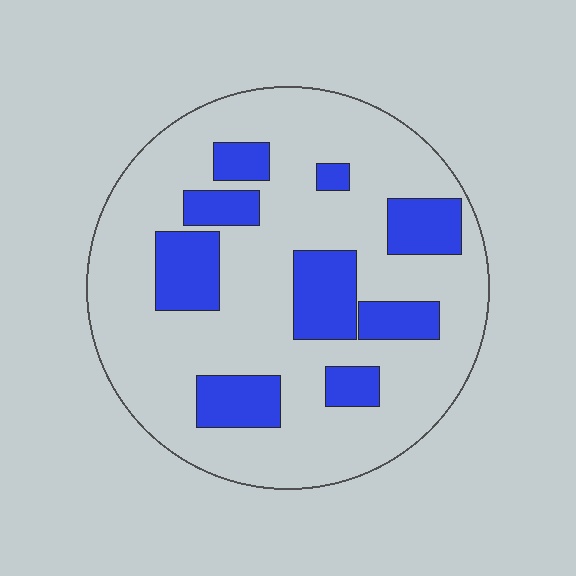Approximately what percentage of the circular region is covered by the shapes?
Approximately 25%.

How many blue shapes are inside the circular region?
9.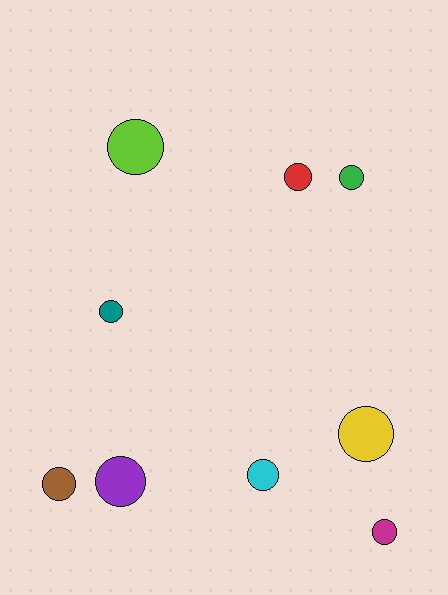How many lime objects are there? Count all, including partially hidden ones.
There is 1 lime object.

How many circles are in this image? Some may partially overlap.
There are 9 circles.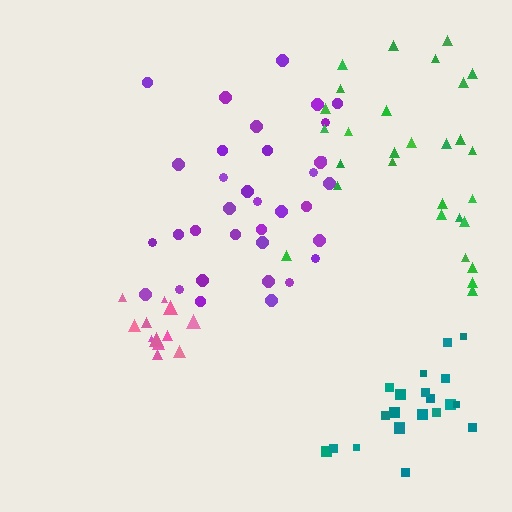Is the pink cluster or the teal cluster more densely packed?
Pink.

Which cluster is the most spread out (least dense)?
Green.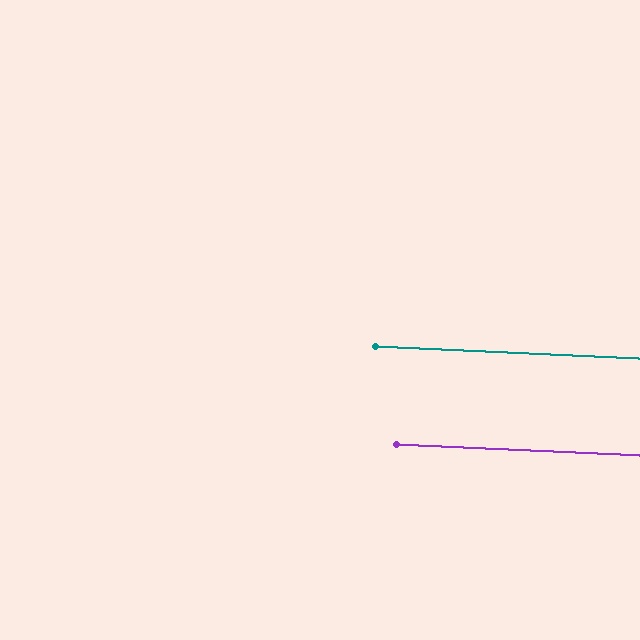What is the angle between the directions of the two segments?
Approximately 0 degrees.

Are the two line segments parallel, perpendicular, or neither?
Parallel — their directions differ by only 0.0°.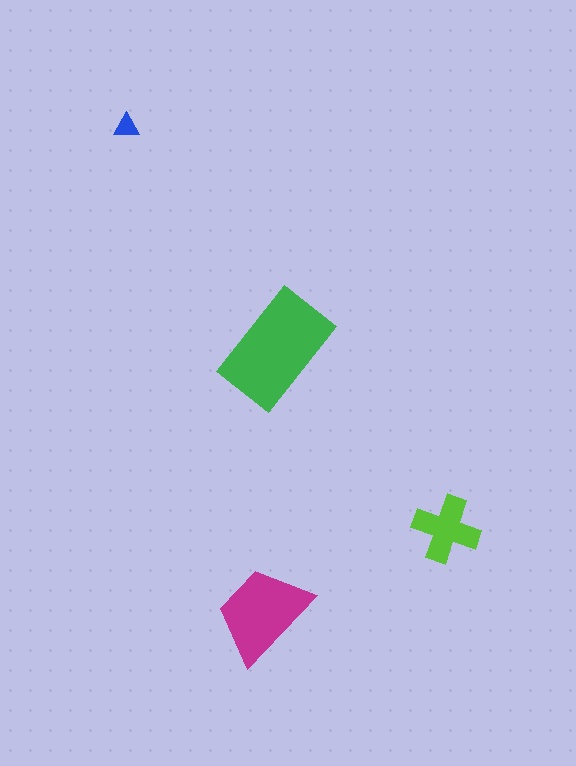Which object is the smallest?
The blue triangle.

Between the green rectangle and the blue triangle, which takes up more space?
The green rectangle.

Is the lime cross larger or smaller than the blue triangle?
Larger.